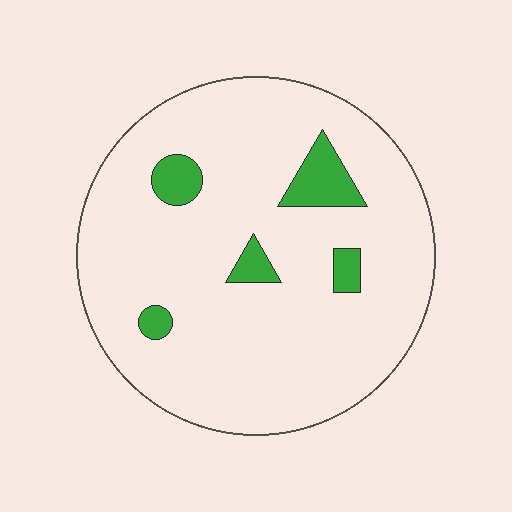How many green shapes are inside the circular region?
5.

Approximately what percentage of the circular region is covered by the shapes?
Approximately 10%.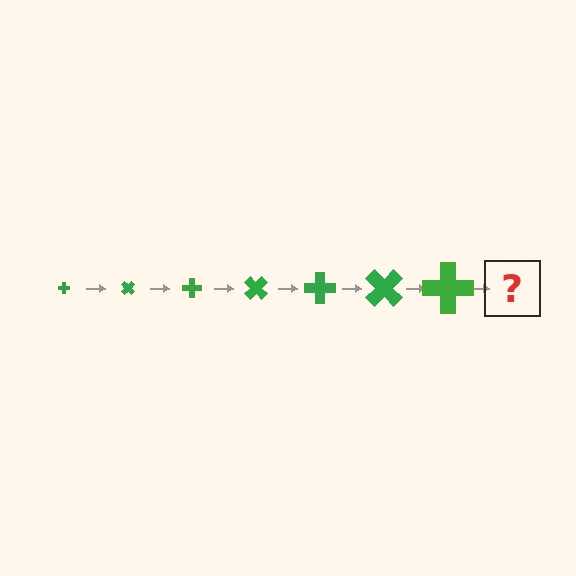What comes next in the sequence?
The next element should be a cross, larger than the previous one and rotated 315 degrees from the start.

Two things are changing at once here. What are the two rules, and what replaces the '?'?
The two rules are that the cross grows larger each step and it rotates 45 degrees each step. The '?' should be a cross, larger than the previous one and rotated 315 degrees from the start.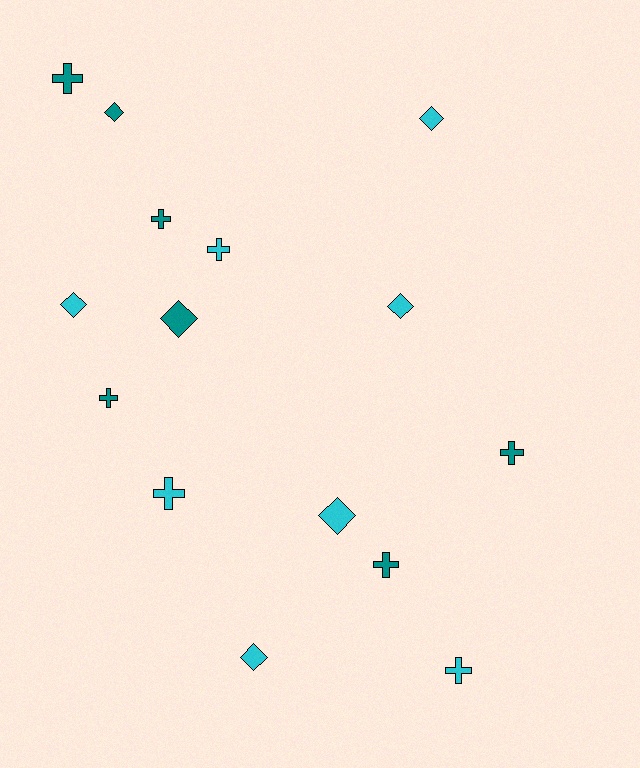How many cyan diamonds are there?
There are 5 cyan diamonds.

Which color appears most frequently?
Cyan, with 8 objects.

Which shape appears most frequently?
Cross, with 8 objects.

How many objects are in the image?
There are 15 objects.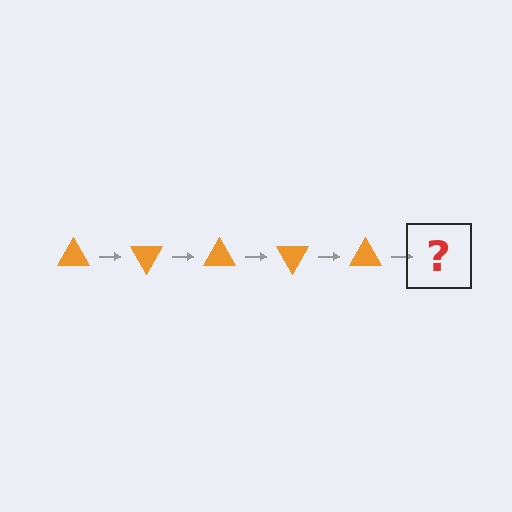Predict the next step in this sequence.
The next step is an orange triangle rotated 300 degrees.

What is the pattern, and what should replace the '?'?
The pattern is that the triangle rotates 60 degrees each step. The '?' should be an orange triangle rotated 300 degrees.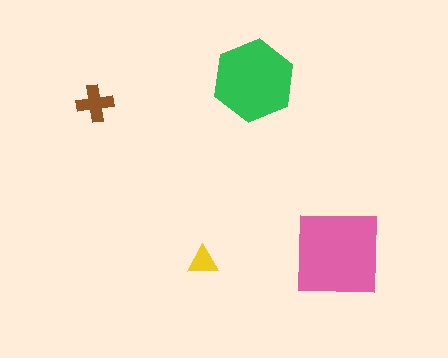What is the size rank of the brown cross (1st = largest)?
3rd.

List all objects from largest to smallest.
The pink square, the green hexagon, the brown cross, the yellow triangle.